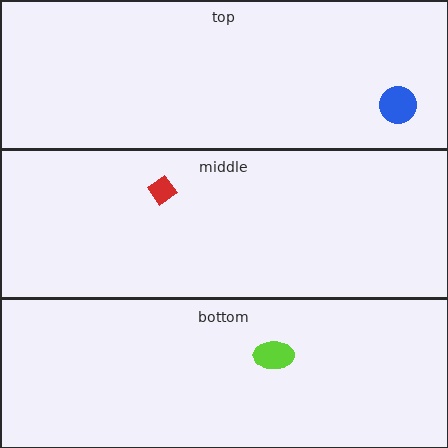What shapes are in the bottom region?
The lime ellipse.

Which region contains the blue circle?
The top region.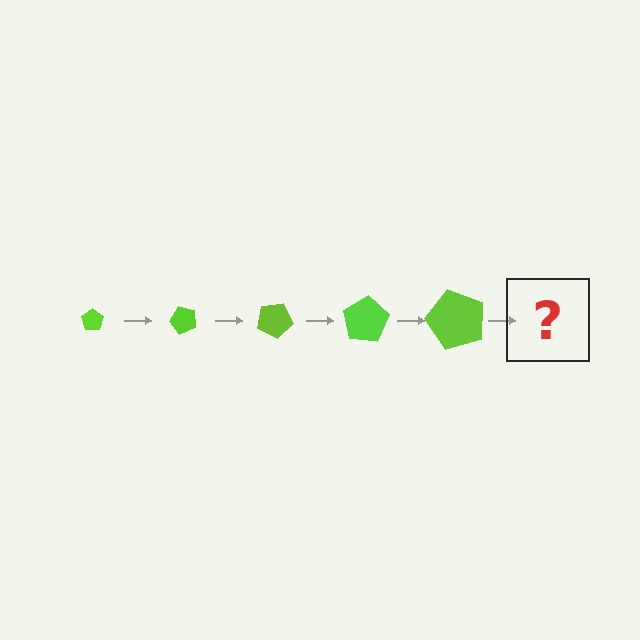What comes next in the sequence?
The next element should be a pentagon, larger than the previous one and rotated 250 degrees from the start.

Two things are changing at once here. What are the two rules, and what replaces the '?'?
The two rules are that the pentagon grows larger each step and it rotates 50 degrees each step. The '?' should be a pentagon, larger than the previous one and rotated 250 degrees from the start.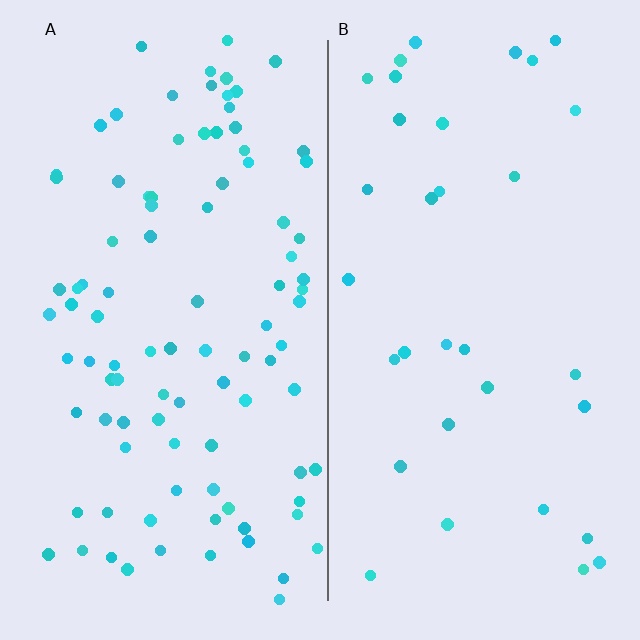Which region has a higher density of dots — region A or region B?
A (the left).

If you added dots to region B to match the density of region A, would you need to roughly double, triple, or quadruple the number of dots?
Approximately triple.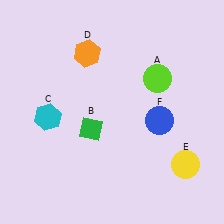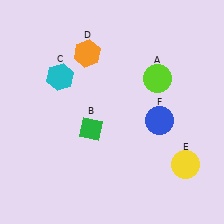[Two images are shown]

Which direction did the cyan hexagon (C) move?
The cyan hexagon (C) moved up.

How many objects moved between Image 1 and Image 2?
1 object moved between the two images.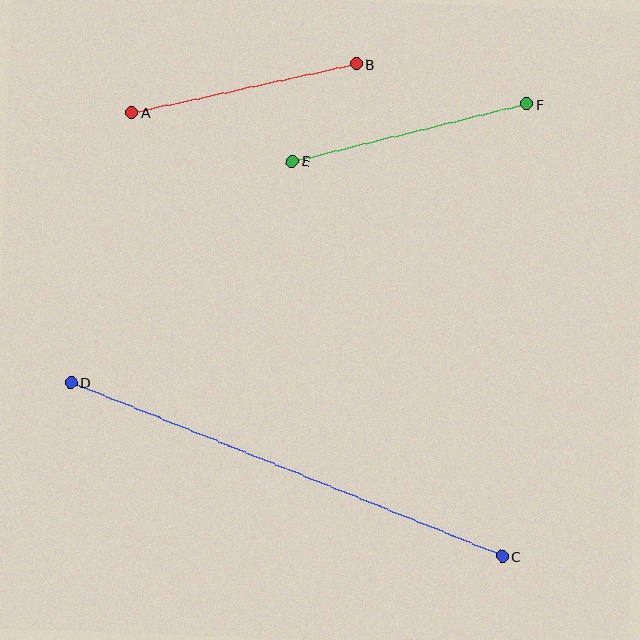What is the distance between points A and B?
The distance is approximately 230 pixels.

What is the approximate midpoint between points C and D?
The midpoint is at approximately (286, 469) pixels.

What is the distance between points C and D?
The distance is approximately 465 pixels.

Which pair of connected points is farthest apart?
Points C and D are farthest apart.